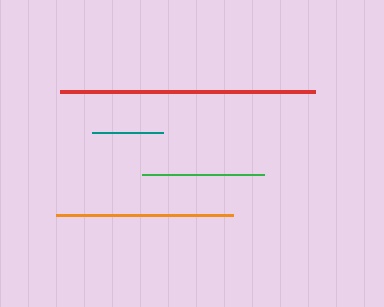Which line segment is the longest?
The red line is the longest at approximately 255 pixels.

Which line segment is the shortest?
The teal line is the shortest at approximately 72 pixels.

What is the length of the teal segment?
The teal segment is approximately 72 pixels long.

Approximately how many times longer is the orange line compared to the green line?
The orange line is approximately 1.5 times the length of the green line.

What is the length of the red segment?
The red segment is approximately 255 pixels long.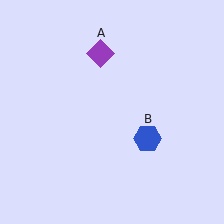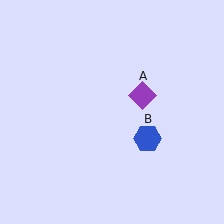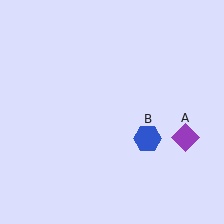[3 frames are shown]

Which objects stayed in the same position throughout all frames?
Blue hexagon (object B) remained stationary.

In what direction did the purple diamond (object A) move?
The purple diamond (object A) moved down and to the right.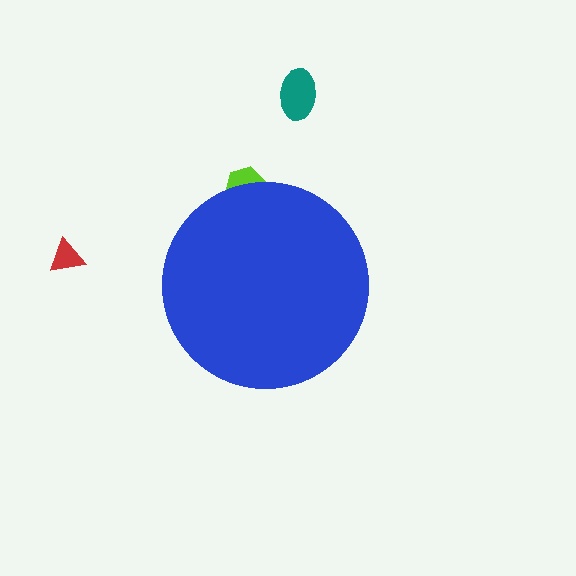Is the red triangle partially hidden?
No, the red triangle is fully visible.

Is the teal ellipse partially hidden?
No, the teal ellipse is fully visible.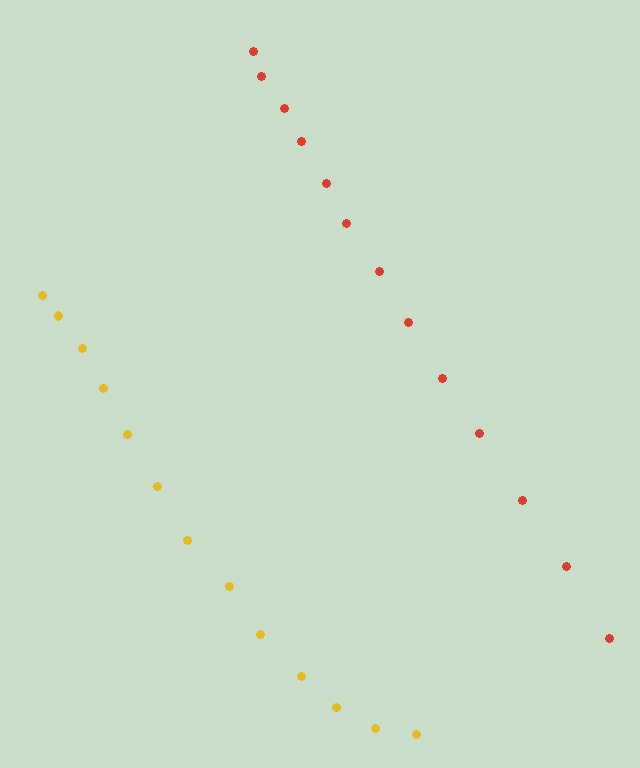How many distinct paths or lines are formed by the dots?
There are 2 distinct paths.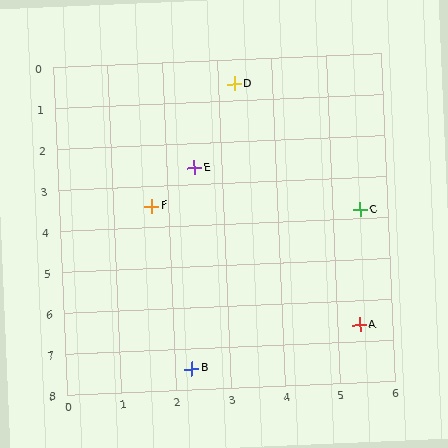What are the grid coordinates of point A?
Point A is at approximately (5.4, 6.6).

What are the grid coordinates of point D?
Point D is at approximately (3.3, 0.6).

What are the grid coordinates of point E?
Point E is at approximately (2.5, 2.6).